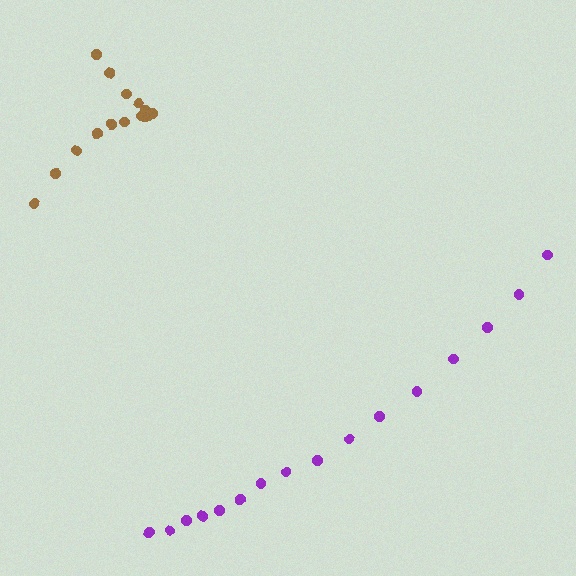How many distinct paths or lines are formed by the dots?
There are 2 distinct paths.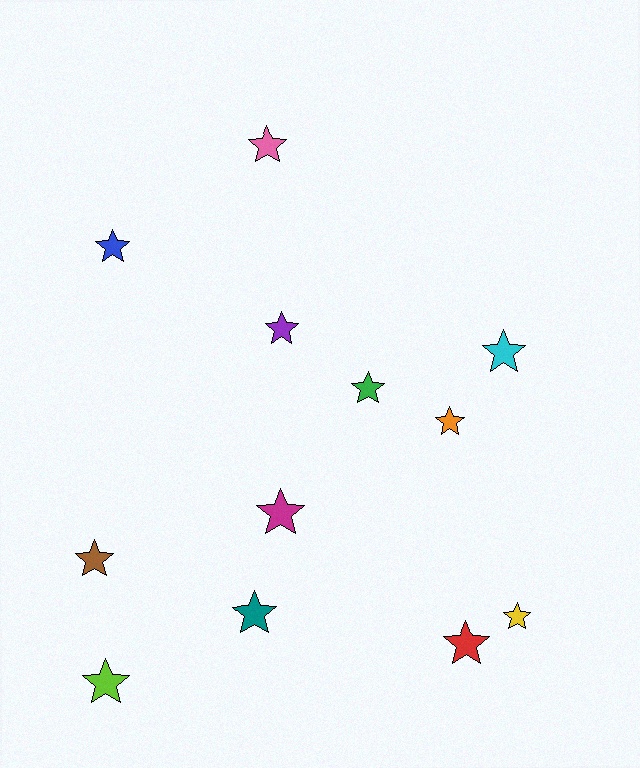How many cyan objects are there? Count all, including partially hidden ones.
There is 1 cyan object.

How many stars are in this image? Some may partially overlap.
There are 12 stars.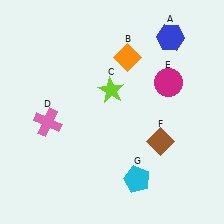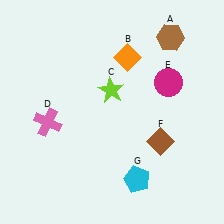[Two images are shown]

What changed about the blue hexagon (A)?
In Image 1, A is blue. In Image 2, it changed to brown.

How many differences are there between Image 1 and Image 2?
There is 1 difference between the two images.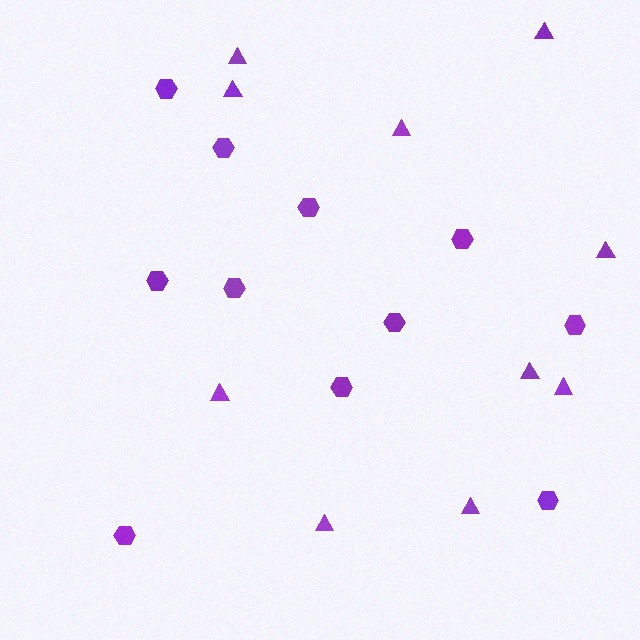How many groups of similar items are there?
There are 2 groups: one group of triangles (10) and one group of hexagons (11).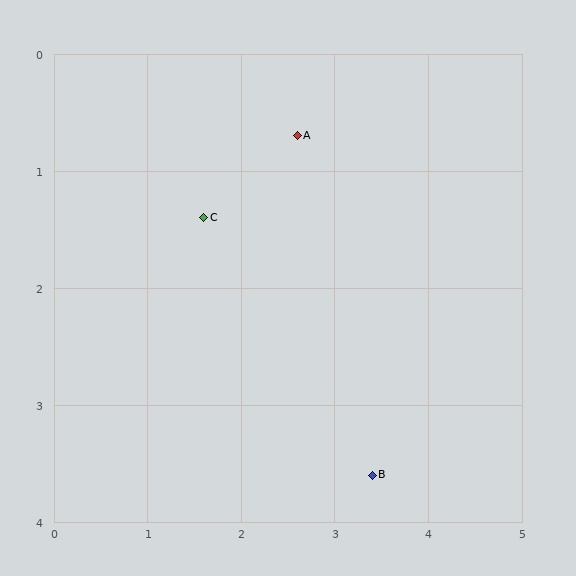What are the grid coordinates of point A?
Point A is at approximately (2.6, 0.7).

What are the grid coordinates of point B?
Point B is at approximately (3.4, 3.6).